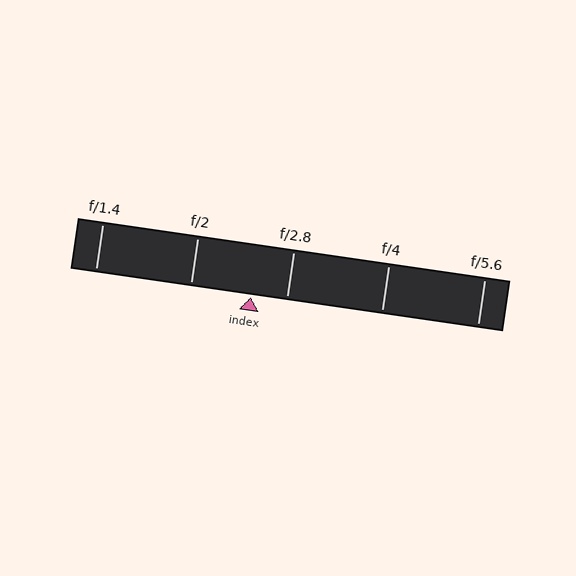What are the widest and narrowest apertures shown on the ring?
The widest aperture shown is f/1.4 and the narrowest is f/5.6.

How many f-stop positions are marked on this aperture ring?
There are 5 f-stop positions marked.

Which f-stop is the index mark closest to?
The index mark is closest to f/2.8.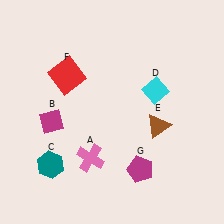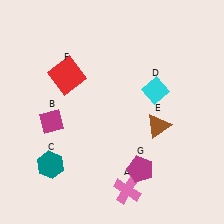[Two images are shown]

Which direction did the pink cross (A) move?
The pink cross (A) moved right.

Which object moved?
The pink cross (A) moved right.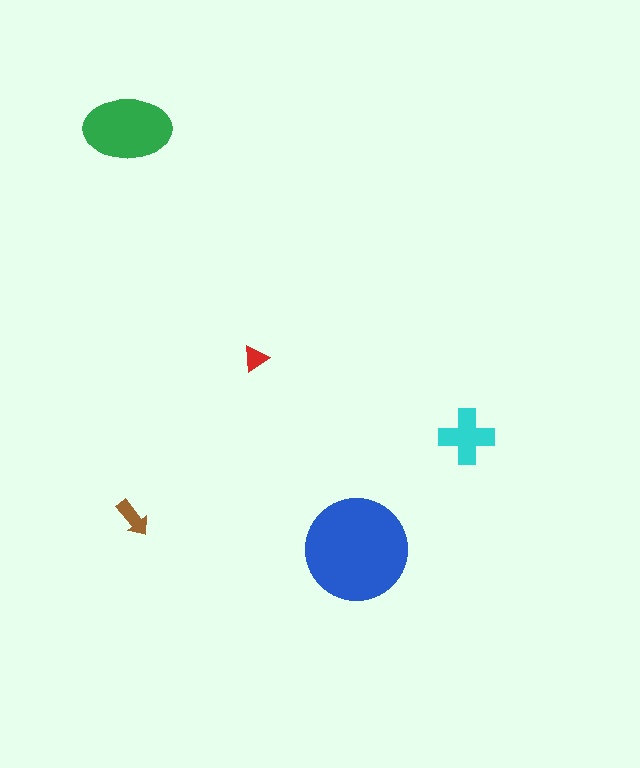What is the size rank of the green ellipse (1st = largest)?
2nd.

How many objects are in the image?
There are 5 objects in the image.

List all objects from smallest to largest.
The red triangle, the brown arrow, the cyan cross, the green ellipse, the blue circle.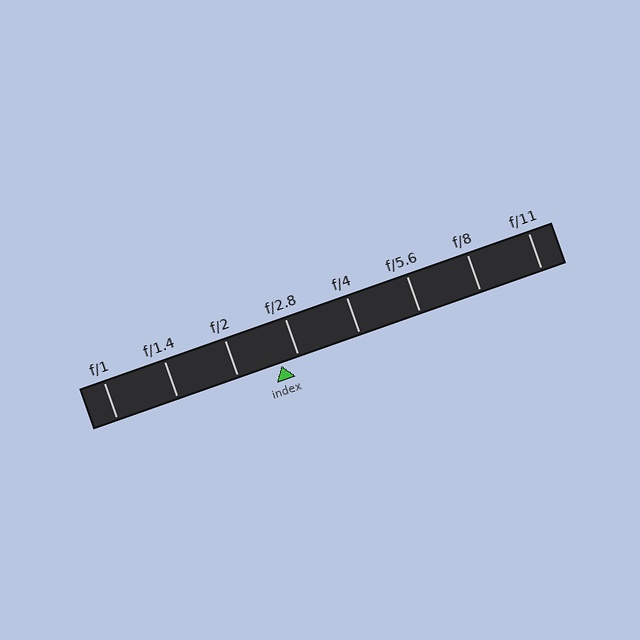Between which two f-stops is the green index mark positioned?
The index mark is between f/2 and f/2.8.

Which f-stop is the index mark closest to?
The index mark is closest to f/2.8.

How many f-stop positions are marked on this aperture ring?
There are 8 f-stop positions marked.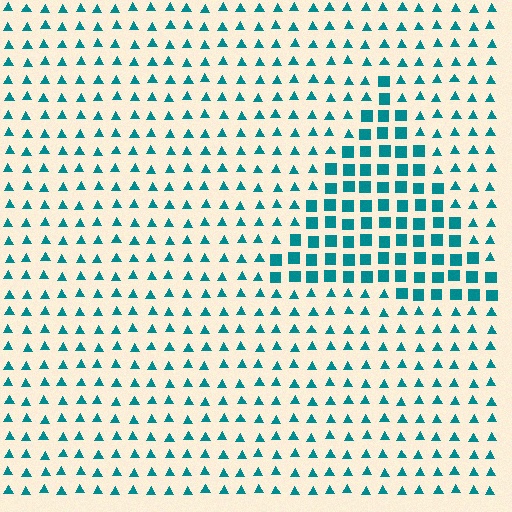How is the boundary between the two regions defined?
The boundary is defined by a change in element shape: squares inside vs. triangles outside. All elements share the same color and spacing.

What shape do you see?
I see a triangle.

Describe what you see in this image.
The image is filled with small teal elements arranged in a uniform grid. A triangle-shaped region contains squares, while the surrounding area contains triangles. The boundary is defined purely by the change in element shape.